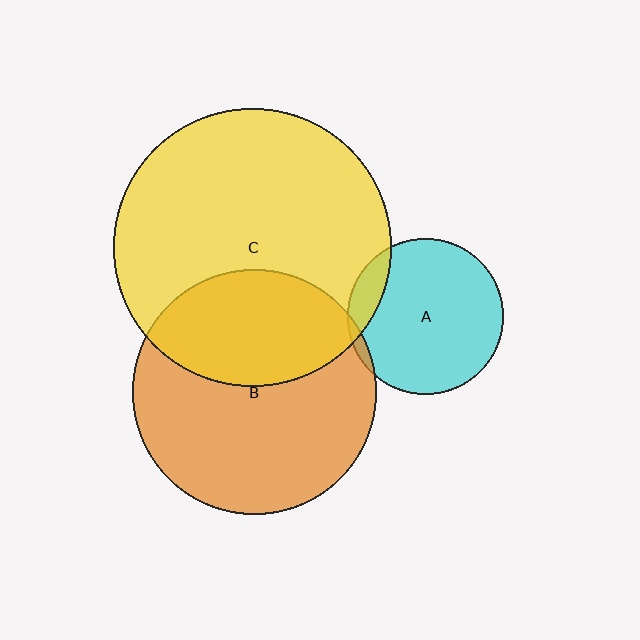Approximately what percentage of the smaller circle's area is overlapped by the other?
Approximately 10%.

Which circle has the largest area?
Circle C (yellow).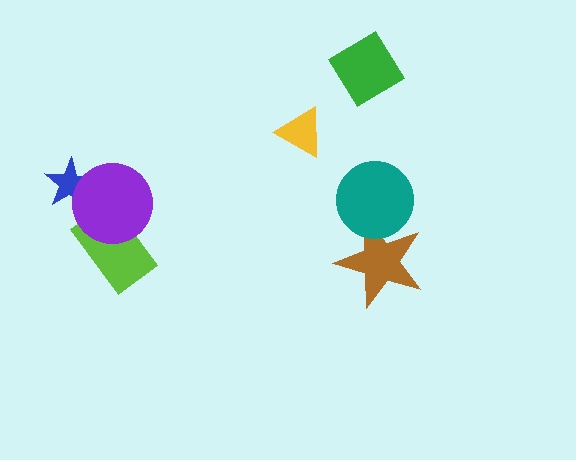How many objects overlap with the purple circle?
2 objects overlap with the purple circle.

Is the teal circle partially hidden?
No, no other shape covers it.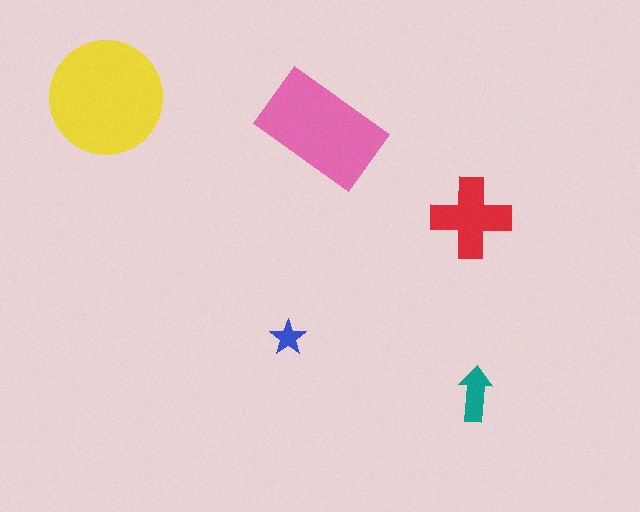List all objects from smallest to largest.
The blue star, the teal arrow, the red cross, the pink rectangle, the yellow circle.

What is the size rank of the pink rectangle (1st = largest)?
2nd.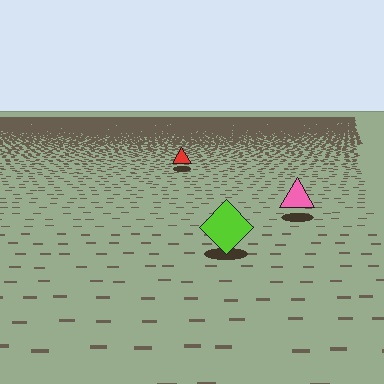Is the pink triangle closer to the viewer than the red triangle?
Yes. The pink triangle is closer — you can tell from the texture gradient: the ground texture is coarser near it.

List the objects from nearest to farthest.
From nearest to farthest: the lime diamond, the pink triangle, the red triangle.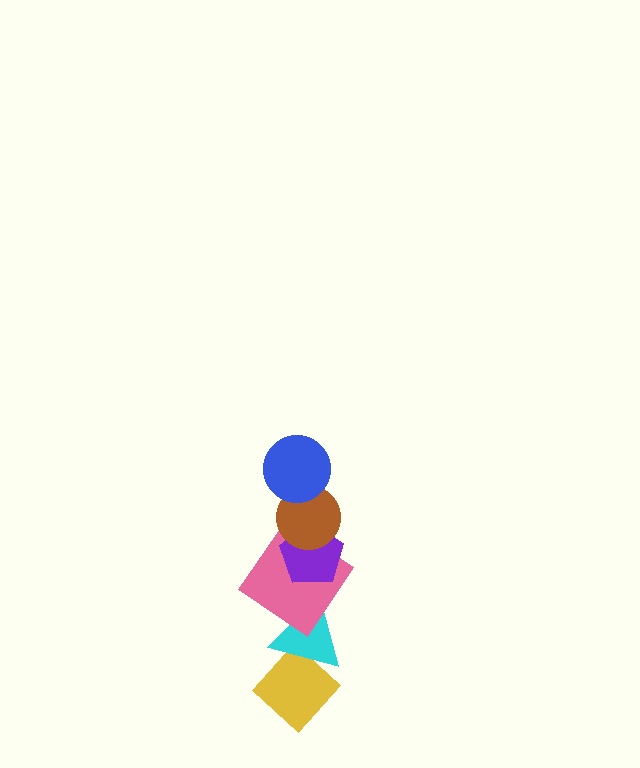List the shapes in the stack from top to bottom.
From top to bottom: the blue circle, the brown circle, the purple pentagon, the pink diamond, the cyan triangle, the yellow diamond.